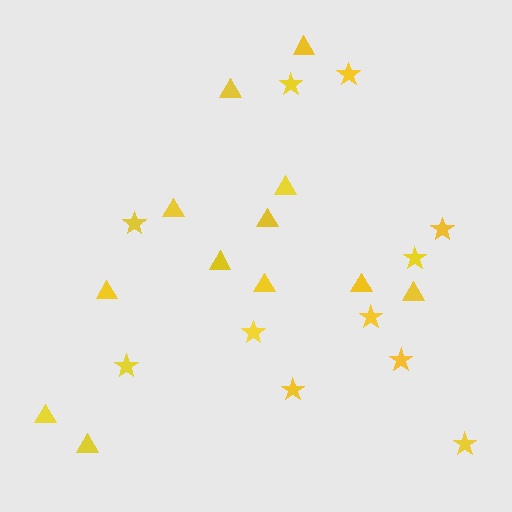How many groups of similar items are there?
There are 2 groups: one group of triangles (12) and one group of stars (11).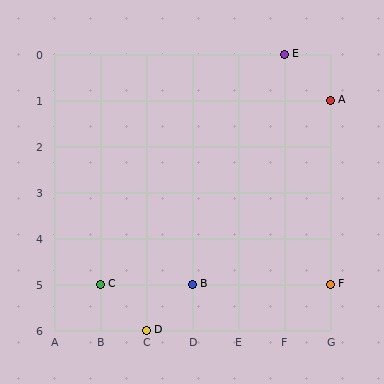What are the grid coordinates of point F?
Point F is at grid coordinates (G, 5).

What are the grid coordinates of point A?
Point A is at grid coordinates (G, 1).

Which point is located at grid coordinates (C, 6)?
Point D is at (C, 6).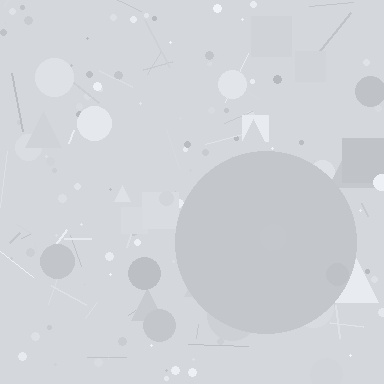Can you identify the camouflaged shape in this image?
The camouflaged shape is a circle.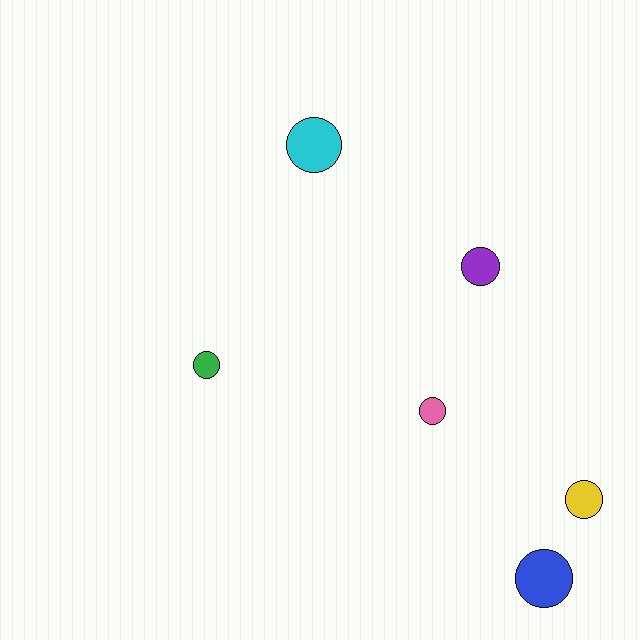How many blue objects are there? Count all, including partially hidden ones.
There is 1 blue object.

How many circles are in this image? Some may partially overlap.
There are 6 circles.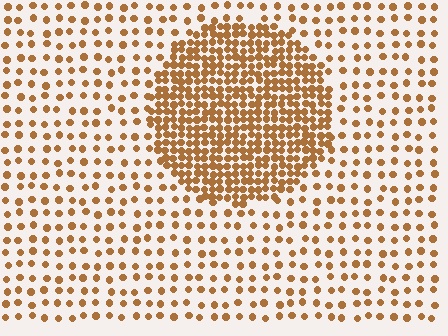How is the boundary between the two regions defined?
The boundary is defined by a change in element density (approximately 2.8x ratio). All elements are the same color, size, and shape.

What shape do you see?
I see a circle.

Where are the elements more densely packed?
The elements are more densely packed inside the circle boundary.